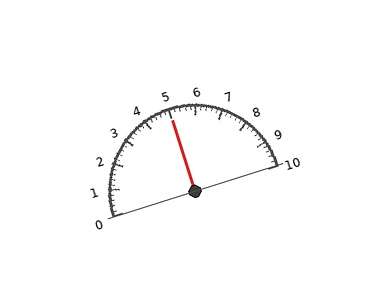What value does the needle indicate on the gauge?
The needle indicates approximately 5.0.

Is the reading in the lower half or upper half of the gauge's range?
The reading is in the upper half of the range (0 to 10).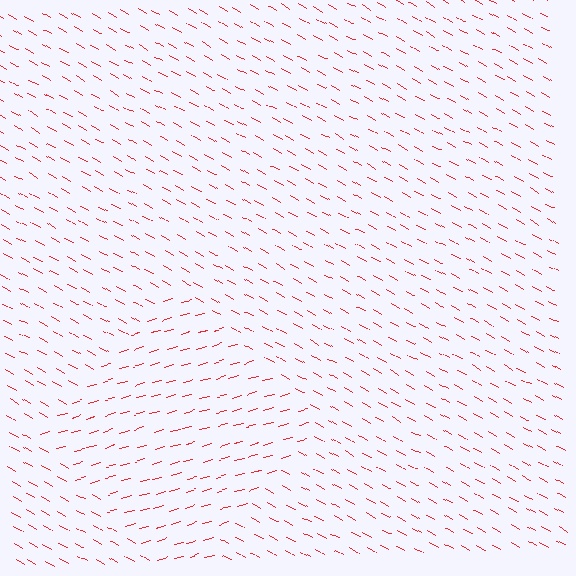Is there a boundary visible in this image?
Yes, there is a texture boundary formed by a change in line orientation.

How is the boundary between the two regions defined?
The boundary is defined purely by a change in line orientation (approximately 45 degrees difference). All lines are the same color and thickness.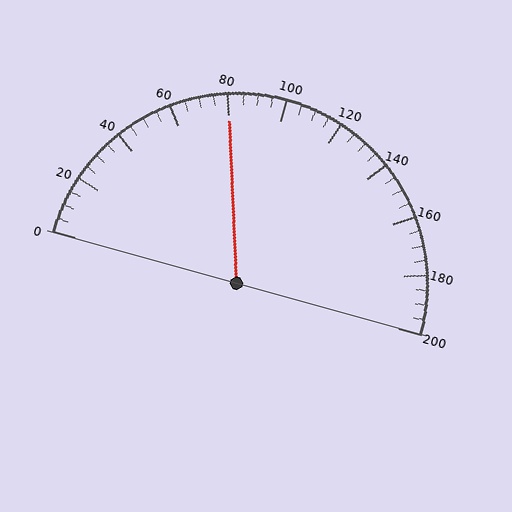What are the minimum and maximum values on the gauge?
The gauge ranges from 0 to 200.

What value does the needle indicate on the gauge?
The needle indicates approximately 80.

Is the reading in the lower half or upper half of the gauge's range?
The reading is in the lower half of the range (0 to 200).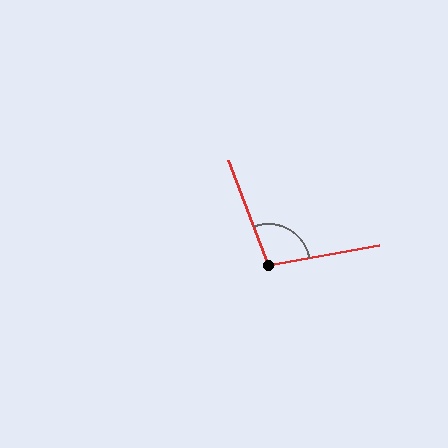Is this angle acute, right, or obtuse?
It is obtuse.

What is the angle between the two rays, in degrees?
Approximately 100 degrees.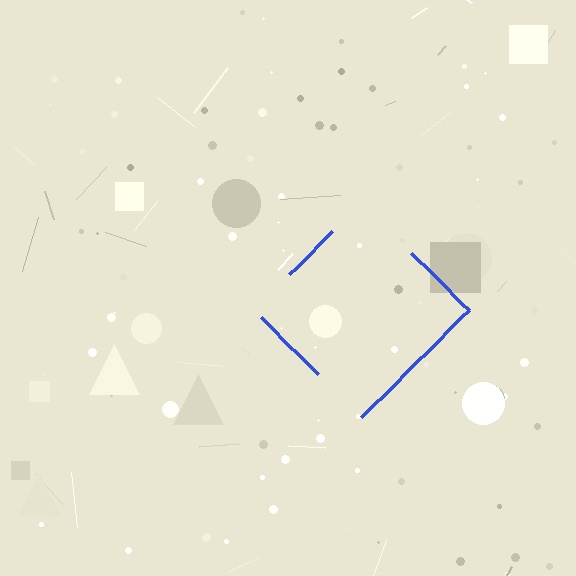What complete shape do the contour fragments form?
The contour fragments form a diamond.